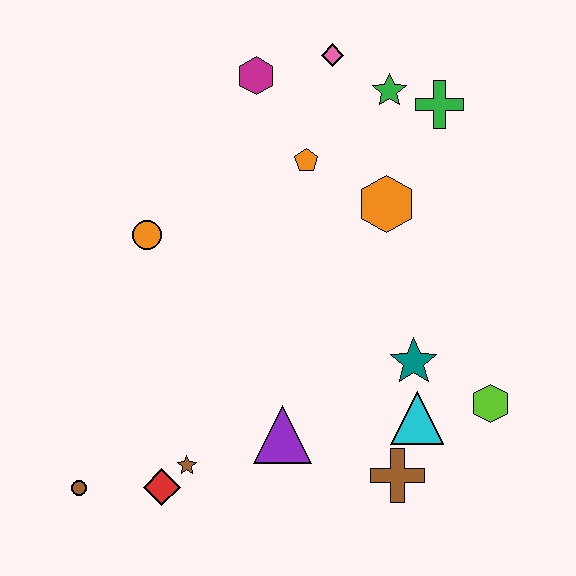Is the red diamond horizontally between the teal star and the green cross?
No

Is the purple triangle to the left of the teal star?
Yes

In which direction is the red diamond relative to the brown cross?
The red diamond is to the left of the brown cross.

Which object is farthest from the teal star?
The brown circle is farthest from the teal star.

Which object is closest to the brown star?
The red diamond is closest to the brown star.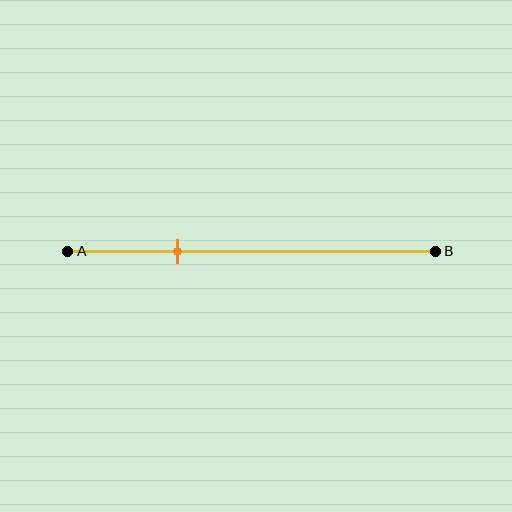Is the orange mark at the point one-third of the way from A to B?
No, the mark is at about 30% from A, not at the 33% one-third point.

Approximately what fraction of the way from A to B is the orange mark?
The orange mark is approximately 30% of the way from A to B.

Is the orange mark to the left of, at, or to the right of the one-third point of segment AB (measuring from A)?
The orange mark is to the left of the one-third point of segment AB.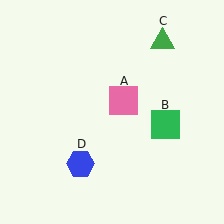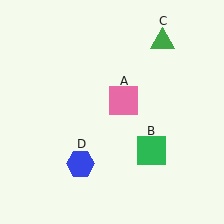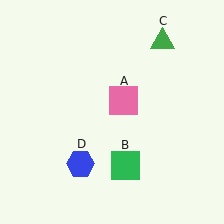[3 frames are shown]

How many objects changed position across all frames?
1 object changed position: green square (object B).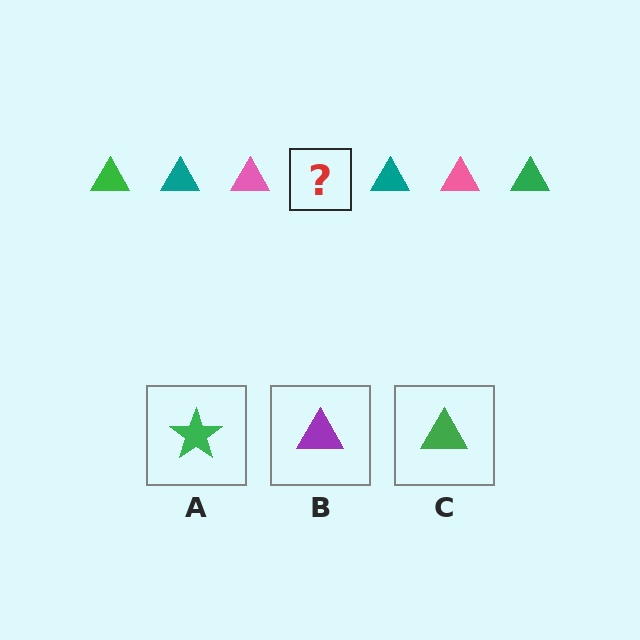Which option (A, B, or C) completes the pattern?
C.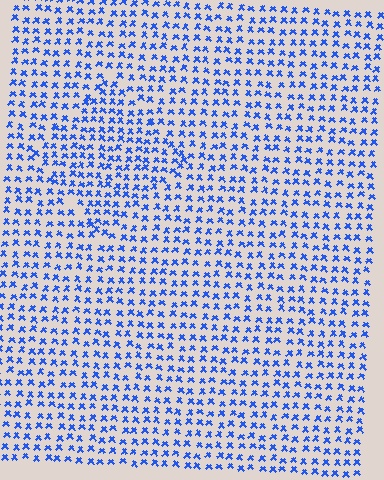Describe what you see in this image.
The image contains small blue elements arranged at two different densities. A diamond-shaped region is visible where the elements are more densely packed than the surrounding area.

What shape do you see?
I see a diamond.